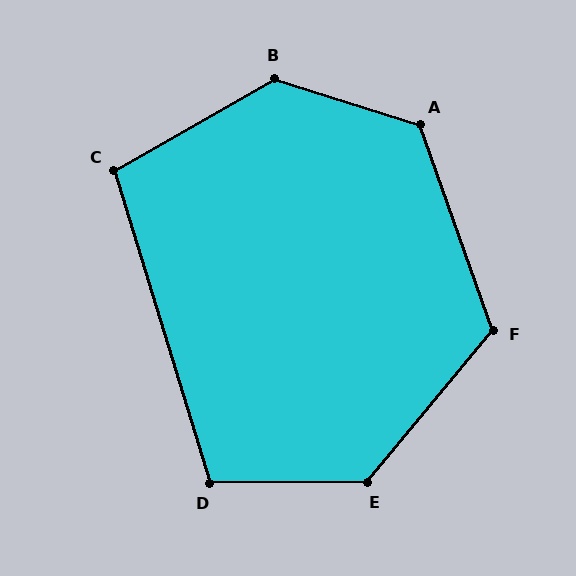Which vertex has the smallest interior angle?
C, at approximately 103 degrees.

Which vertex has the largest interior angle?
B, at approximately 133 degrees.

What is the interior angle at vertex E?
Approximately 130 degrees (obtuse).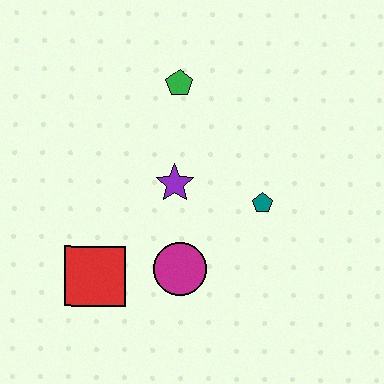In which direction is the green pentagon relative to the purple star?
The green pentagon is above the purple star.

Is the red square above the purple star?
No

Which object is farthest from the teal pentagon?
The red square is farthest from the teal pentagon.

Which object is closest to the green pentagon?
The purple star is closest to the green pentagon.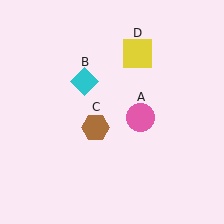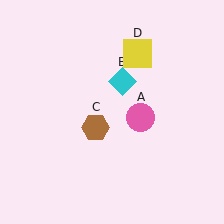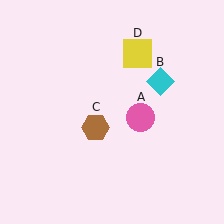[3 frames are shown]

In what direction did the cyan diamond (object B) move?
The cyan diamond (object B) moved right.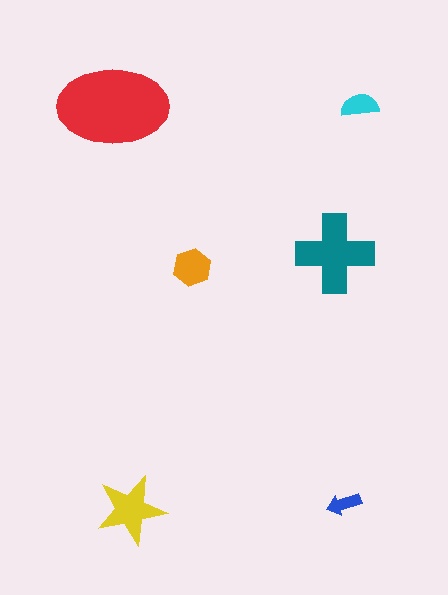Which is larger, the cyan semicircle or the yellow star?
The yellow star.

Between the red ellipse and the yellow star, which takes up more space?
The red ellipse.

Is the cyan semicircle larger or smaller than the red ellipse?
Smaller.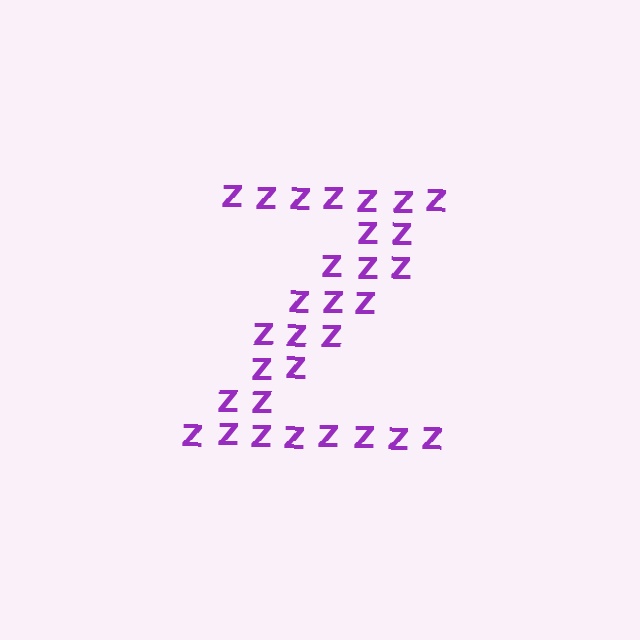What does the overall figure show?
The overall figure shows the letter Z.